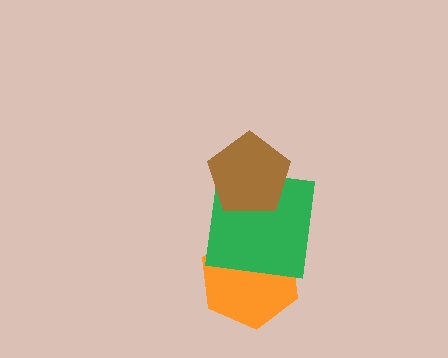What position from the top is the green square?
The green square is 2nd from the top.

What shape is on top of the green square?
The brown pentagon is on top of the green square.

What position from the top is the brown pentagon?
The brown pentagon is 1st from the top.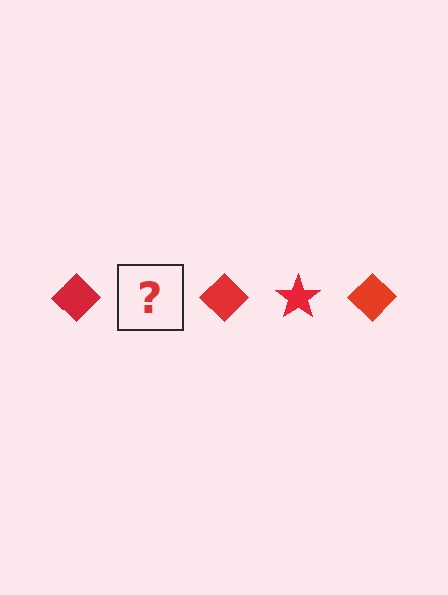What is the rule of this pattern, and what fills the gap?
The rule is that the pattern cycles through diamond, star shapes in red. The gap should be filled with a red star.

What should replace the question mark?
The question mark should be replaced with a red star.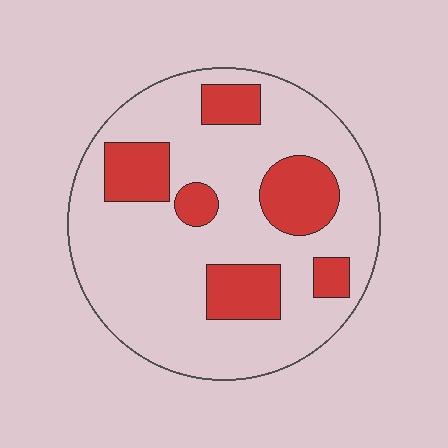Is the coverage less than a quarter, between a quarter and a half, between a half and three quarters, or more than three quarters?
Less than a quarter.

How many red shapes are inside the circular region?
6.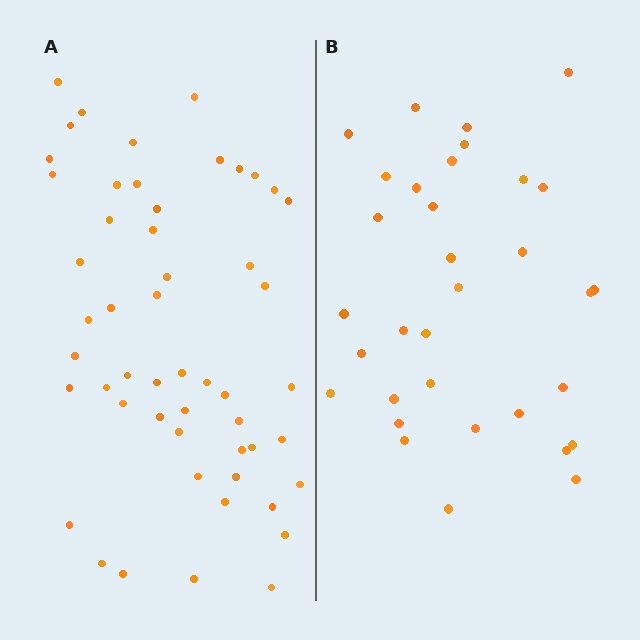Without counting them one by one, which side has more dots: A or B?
Region A (the left region) has more dots.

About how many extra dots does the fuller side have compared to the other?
Region A has approximately 20 more dots than region B.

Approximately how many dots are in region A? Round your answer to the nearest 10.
About 50 dots. (The exact count is 52, which rounds to 50.)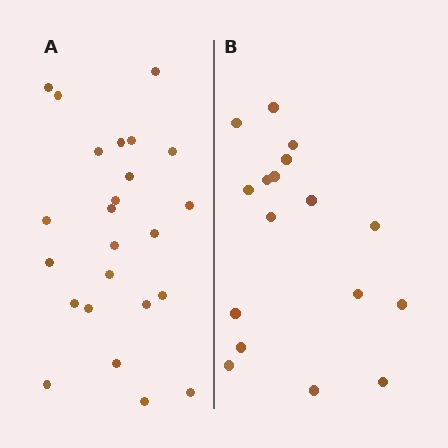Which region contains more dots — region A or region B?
Region A (the left region) has more dots.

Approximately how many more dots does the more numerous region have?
Region A has roughly 8 or so more dots than region B.